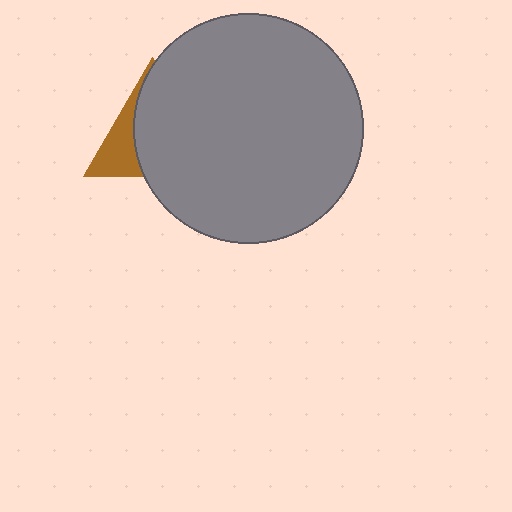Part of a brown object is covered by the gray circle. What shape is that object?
It is a triangle.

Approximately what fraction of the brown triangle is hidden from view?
Roughly 69% of the brown triangle is hidden behind the gray circle.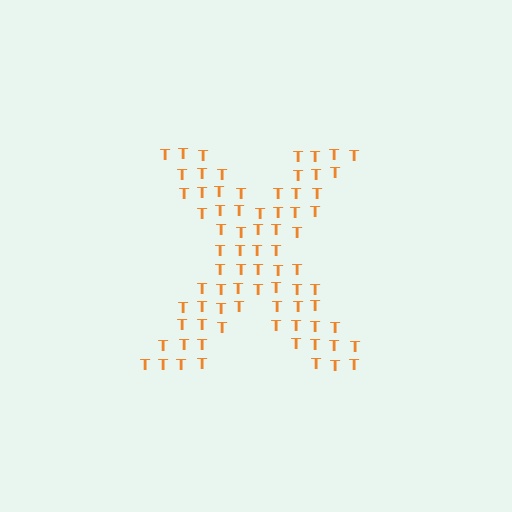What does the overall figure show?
The overall figure shows the letter X.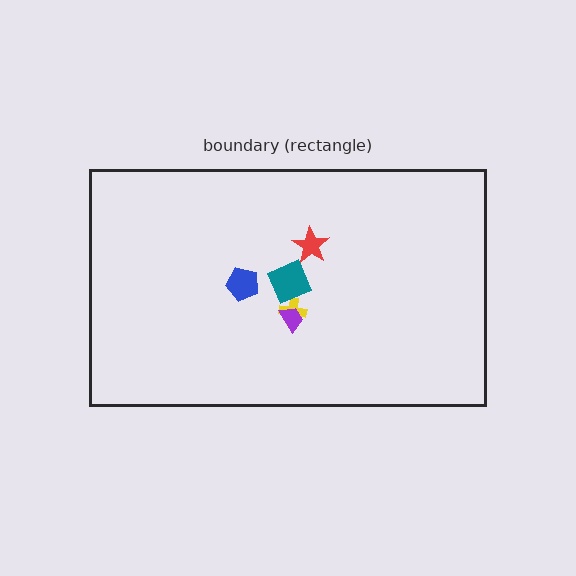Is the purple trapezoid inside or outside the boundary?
Inside.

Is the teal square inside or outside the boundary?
Inside.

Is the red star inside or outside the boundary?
Inside.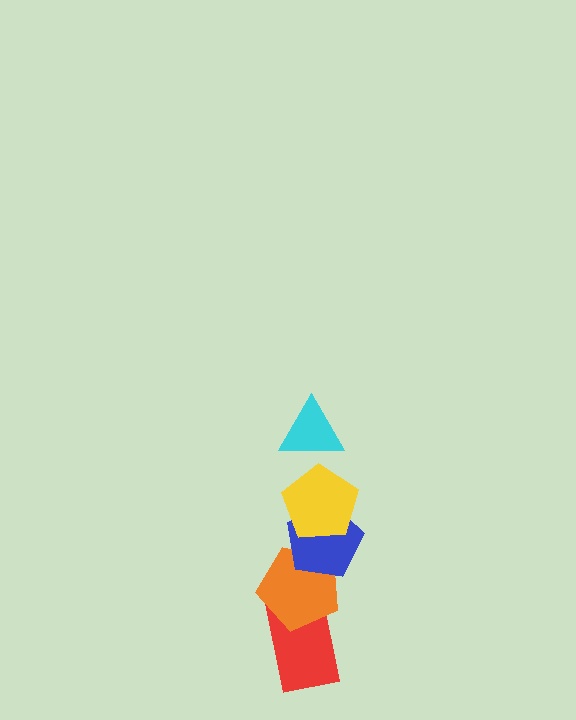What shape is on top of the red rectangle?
The orange pentagon is on top of the red rectangle.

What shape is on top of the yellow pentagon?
The cyan triangle is on top of the yellow pentagon.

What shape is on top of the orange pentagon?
The blue pentagon is on top of the orange pentagon.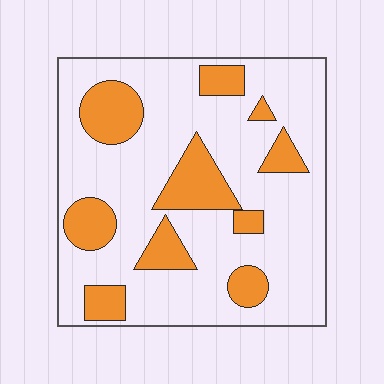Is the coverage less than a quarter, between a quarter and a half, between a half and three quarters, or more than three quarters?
Less than a quarter.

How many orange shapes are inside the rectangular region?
10.